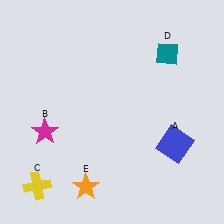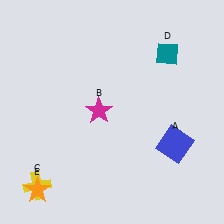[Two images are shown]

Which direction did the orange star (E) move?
The orange star (E) moved left.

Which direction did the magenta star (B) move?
The magenta star (B) moved right.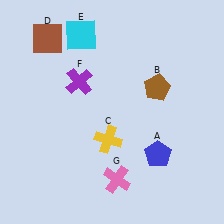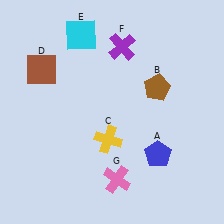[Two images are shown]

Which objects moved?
The objects that moved are: the brown square (D), the purple cross (F).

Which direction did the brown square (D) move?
The brown square (D) moved down.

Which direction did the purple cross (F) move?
The purple cross (F) moved right.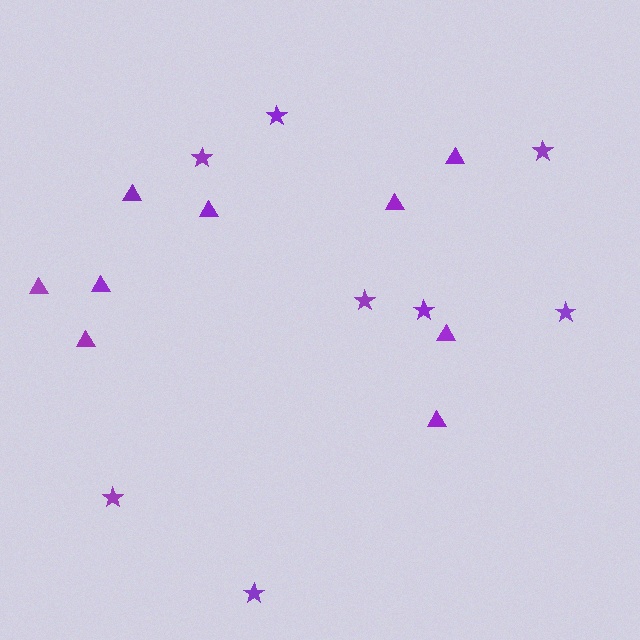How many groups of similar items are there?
There are 2 groups: one group of triangles (9) and one group of stars (8).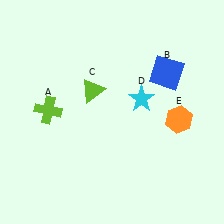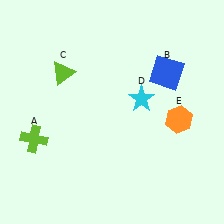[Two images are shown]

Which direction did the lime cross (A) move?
The lime cross (A) moved down.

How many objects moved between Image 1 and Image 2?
2 objects moved between the two images.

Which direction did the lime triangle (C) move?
The lime triangle (C) moved left.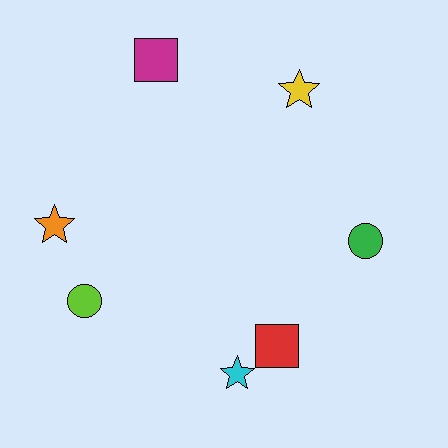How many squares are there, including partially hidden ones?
There are 2 squares.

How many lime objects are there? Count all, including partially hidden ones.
There is 1 lime object.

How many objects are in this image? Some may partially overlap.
There are 7 objects.